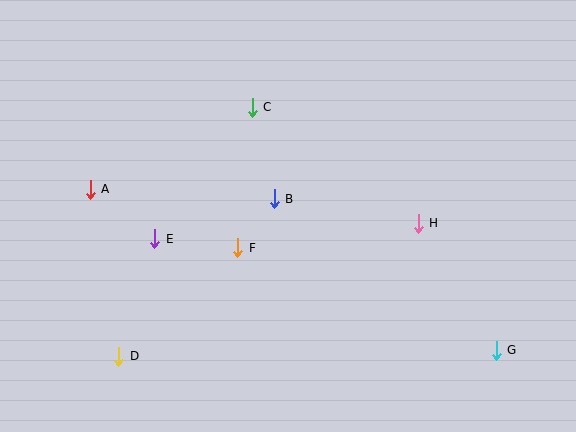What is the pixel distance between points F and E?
The distance between F and E is 83 pixels.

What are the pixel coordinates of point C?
Point C is at (252, 107).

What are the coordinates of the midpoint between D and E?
The midpoint between D and E is at (137, 297).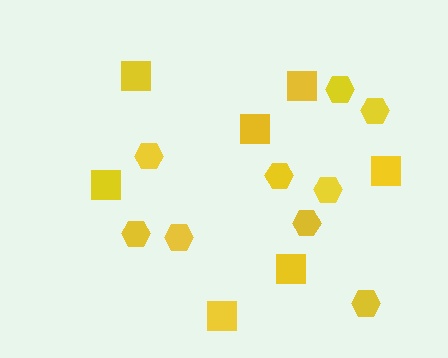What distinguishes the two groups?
There are 2 groups: one group of squares (7) and one group of hexagons (9).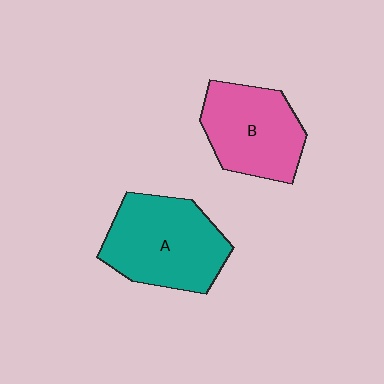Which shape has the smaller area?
Shape B (pink).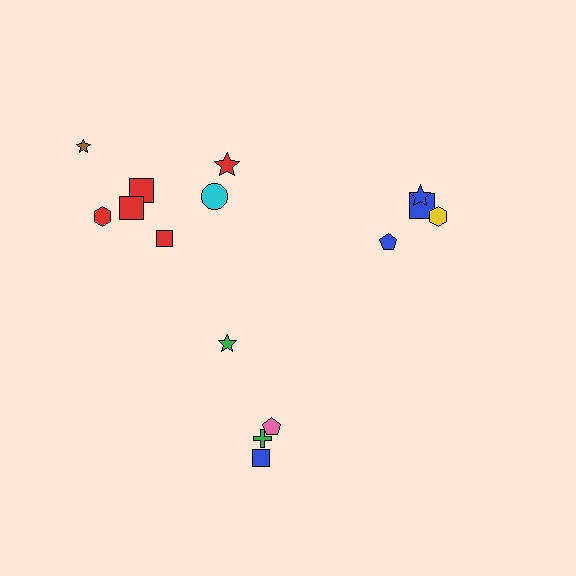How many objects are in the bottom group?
There are 4 objects.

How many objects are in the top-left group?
There are 7 objects.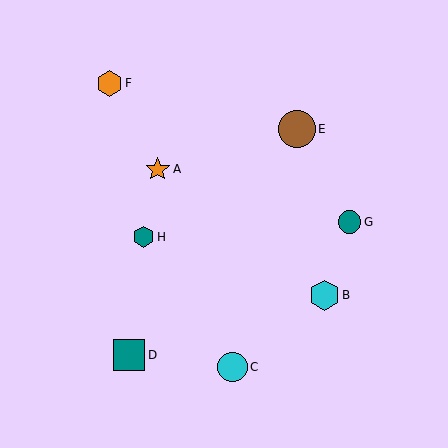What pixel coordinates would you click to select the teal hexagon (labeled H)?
Click at (144, 237) to select the teal hexagon H.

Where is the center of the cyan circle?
The center of the cyan circle is at (232, 367).